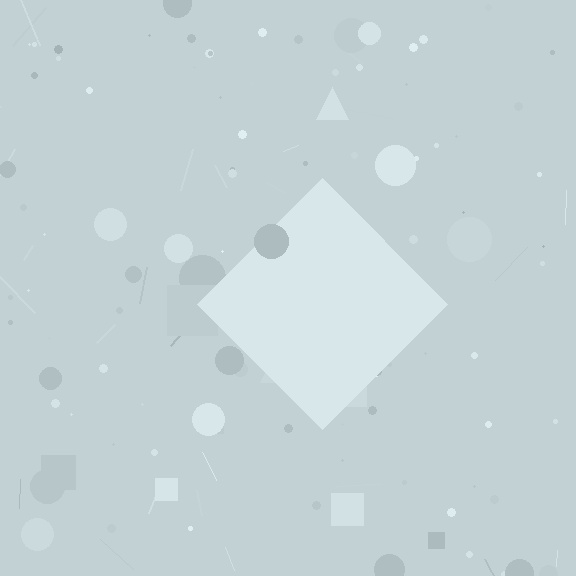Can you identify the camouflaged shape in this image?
The camouflaged shape is a diamond.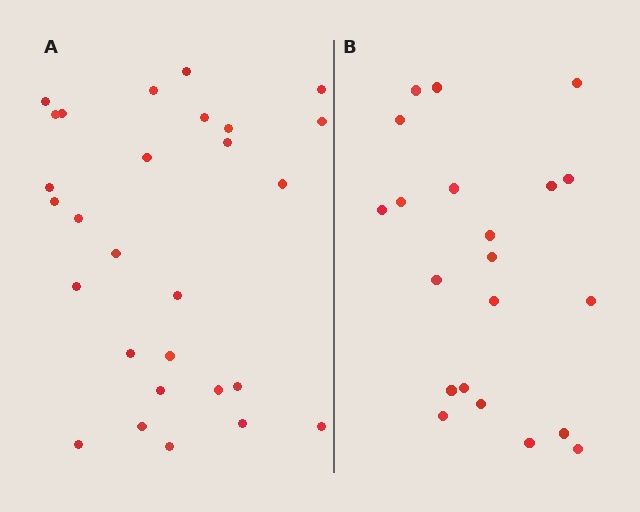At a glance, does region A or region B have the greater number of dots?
Region A (the left region) has more dots.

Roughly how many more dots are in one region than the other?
Region A has roughly 8 or so more dots than region B.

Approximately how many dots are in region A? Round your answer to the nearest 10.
About 30 dots. (The exact count is 28, which rounds to 30.)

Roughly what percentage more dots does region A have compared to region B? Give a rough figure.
About 35% more.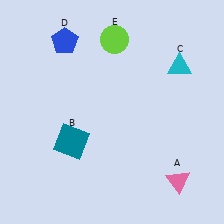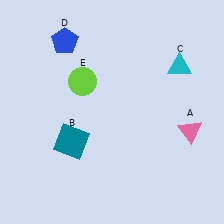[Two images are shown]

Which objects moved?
The objects that moved are: the pink triangle (A), the lime circle (E).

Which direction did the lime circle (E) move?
The lime circle (E) moved down.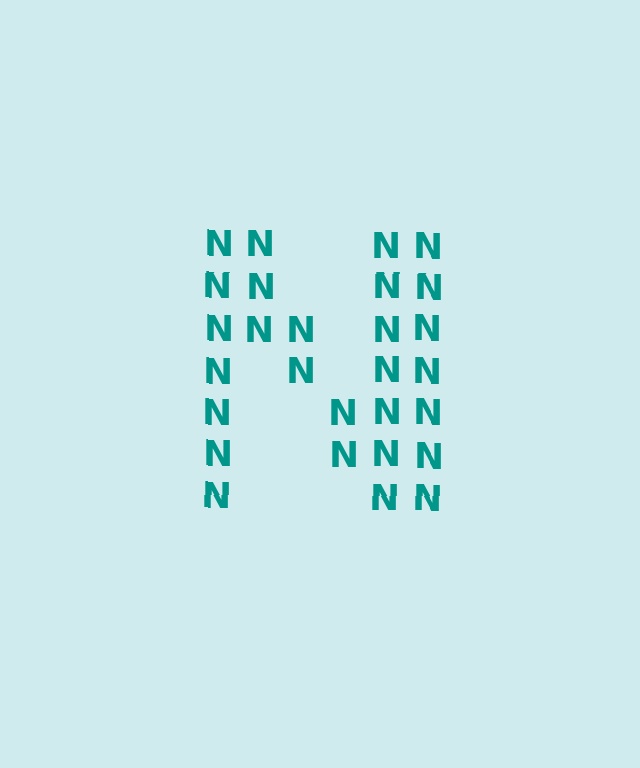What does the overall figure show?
The overall figure shows the letter N.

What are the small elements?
The small elements are letter N's.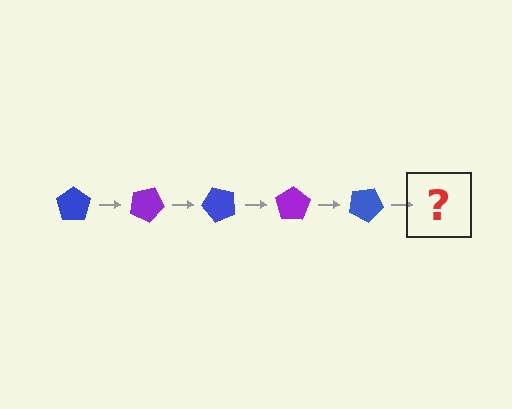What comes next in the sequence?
The next element should be a purple pentagon, rotated 125 degrees from the start.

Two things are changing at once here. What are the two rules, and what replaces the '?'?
The two rules are that it rotates 25 degrees each step and the color cycles through blue and purple. The '?' should be a purple pentagon, rotated 125 degrees from the start.